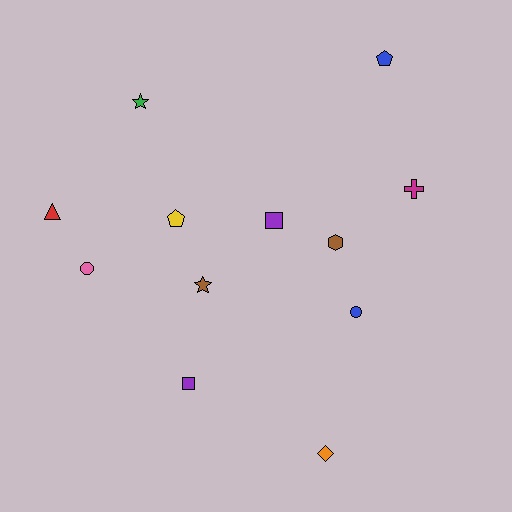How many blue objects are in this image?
There are 2 blue objects.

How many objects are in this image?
There are 12 objects.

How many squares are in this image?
There are 2 squares.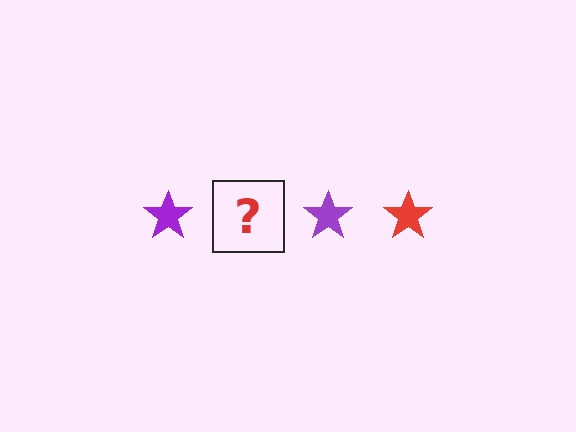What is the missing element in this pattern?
The missing element is a red star.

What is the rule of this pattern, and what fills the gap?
The rule is that the pattern cycles through purple, red stars. The gap should be filled with a red star.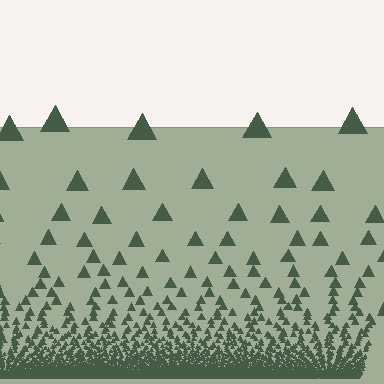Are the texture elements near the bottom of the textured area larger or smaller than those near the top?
Smaller. The gradient is inverted — elements near the bottom are smaller and denser.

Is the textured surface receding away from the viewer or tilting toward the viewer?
The surface appears to tilt toward the viewer. Texture elements get larger and sparser toward the top.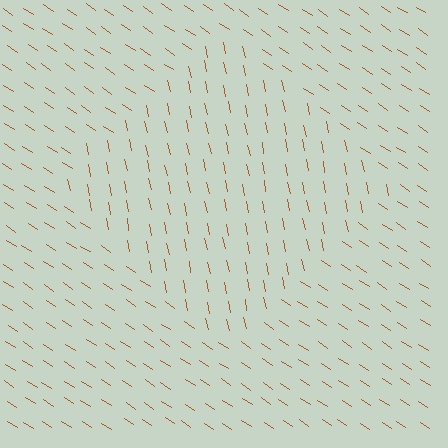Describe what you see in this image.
The image is filled with small brown line segments. A diamond region in the image has lines oriented differently from the surrounding lines, creating a visible texture boundary.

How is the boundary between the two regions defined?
The boundary is defined purely by a change in line orientation (approximately 45 degrees difference). All lines are the same color and thickness.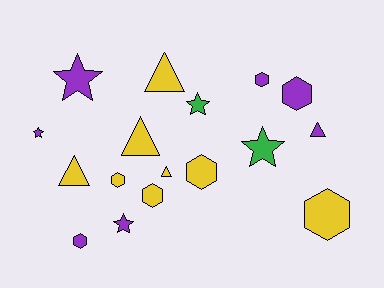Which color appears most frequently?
Yellow, with 8 objects.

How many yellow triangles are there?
There are 4 yellow triangles.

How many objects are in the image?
There are 17 objects.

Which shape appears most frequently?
Hexagon, with 7 objects.